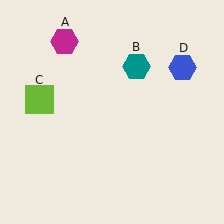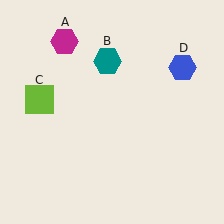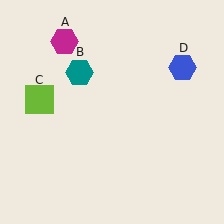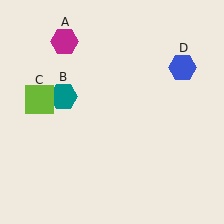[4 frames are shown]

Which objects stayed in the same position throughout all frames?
Magenta hexagon (object A) and lime square (object C) and blue hexagon (object D) remained stationary.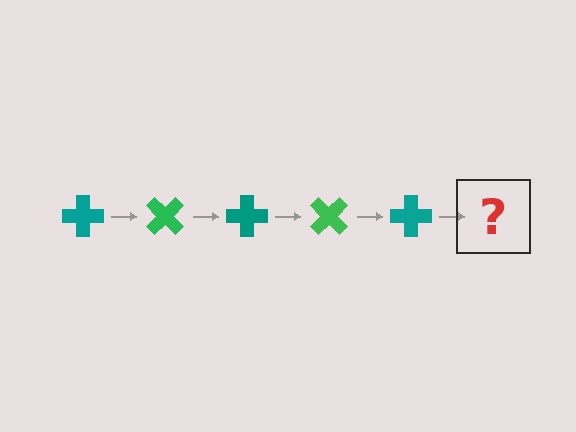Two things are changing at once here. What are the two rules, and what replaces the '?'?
The two rules are that it rotates 45 degrees each step and the color cycles through teal and green. The '?' should be a green cross, rotated 225 degrees from the start.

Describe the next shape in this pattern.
It should be a green cross, rotated 225 degrees from the start.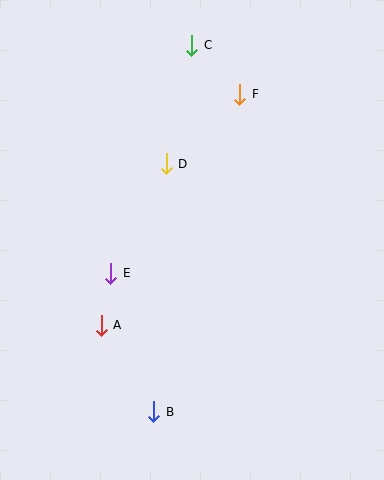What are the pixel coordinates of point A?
Point A is at (101, 325).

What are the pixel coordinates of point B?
Point B is at (154, 412).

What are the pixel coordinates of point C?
Point C is at (192, 45).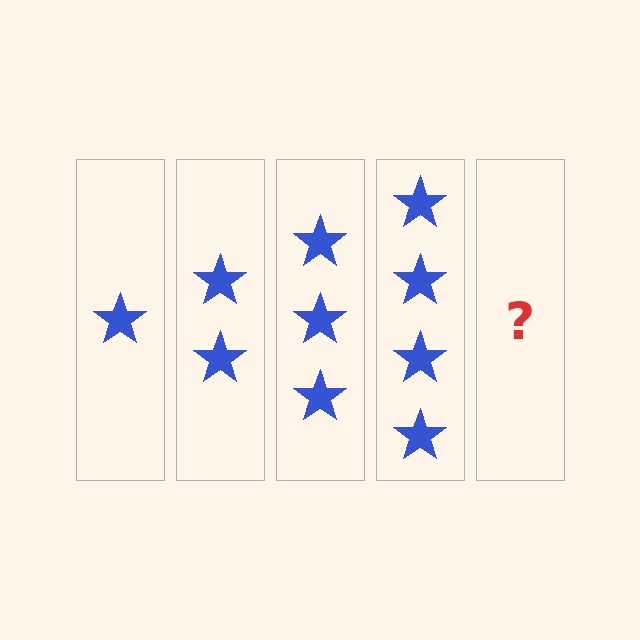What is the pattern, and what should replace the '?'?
The pattern is that each step adds one more star. The '?' should be 5 stars.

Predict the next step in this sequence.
The next step is 5 stars.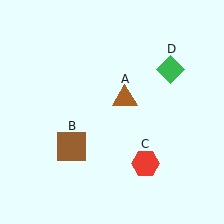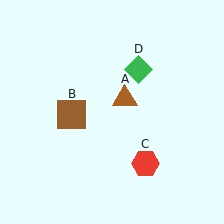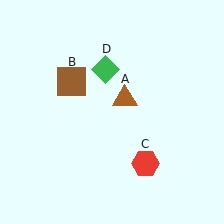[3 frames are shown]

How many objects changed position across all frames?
2 objects changed position: brown square (object B), green diamond (object D).